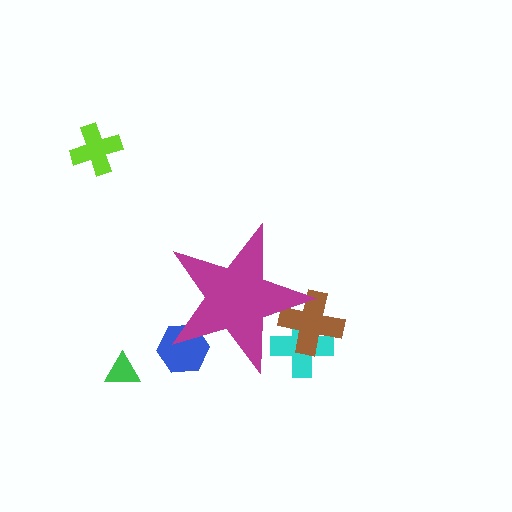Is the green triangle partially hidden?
No, the green triangle is fully visible.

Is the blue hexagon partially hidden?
Yes, the blue hexagon is partially hidden behind the magenta star.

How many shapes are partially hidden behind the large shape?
3 shapes are partially hidden.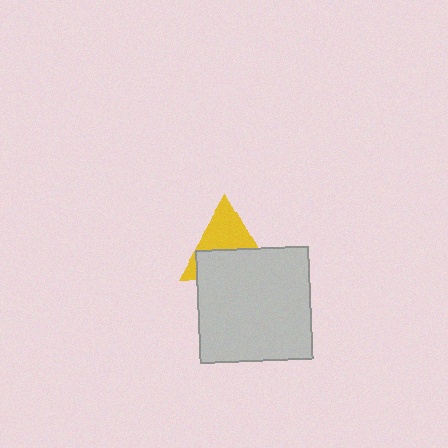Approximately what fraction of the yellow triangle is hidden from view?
Roughly 52% of the yellow triangle is hidden behind the light gray square.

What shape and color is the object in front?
The object in front is a light gray square.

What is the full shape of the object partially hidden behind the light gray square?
The partially hidden object is a yellow triangle.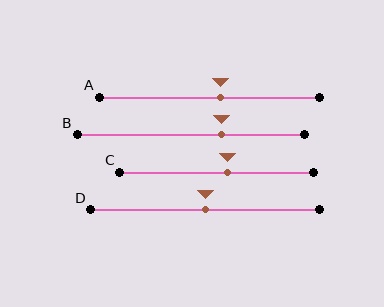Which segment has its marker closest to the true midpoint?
Segment D has its marker closest to the true midpoint.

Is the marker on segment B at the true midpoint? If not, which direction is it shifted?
No, the marker on segment B is shifted to the right by about 13% of the segment length.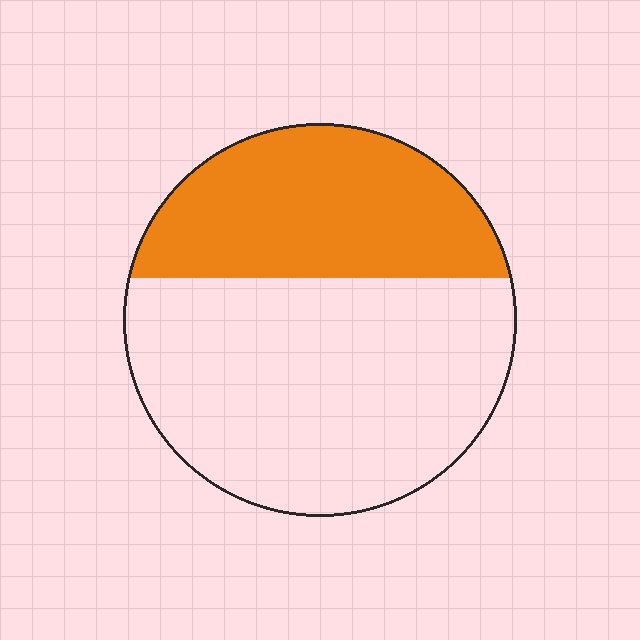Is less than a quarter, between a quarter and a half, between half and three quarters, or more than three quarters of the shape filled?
Between a quarter and a half.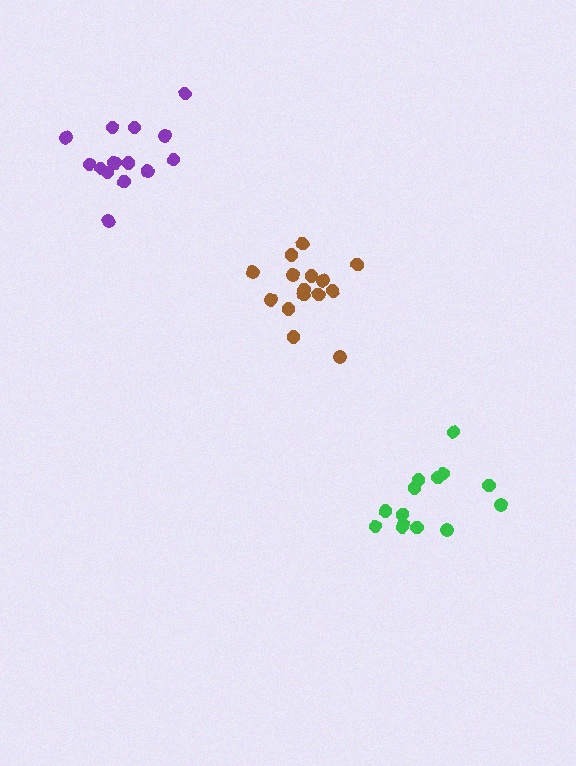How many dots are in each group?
Group 1: 15 dots, Group 2: 14 dots, Group 3: 15 dots (44 total).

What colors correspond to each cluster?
The clusters are colored: brown, green, purple.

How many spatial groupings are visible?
There are 3 spatial groupings.